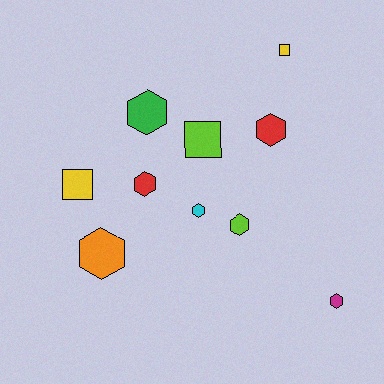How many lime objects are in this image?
There are 2 lime objects.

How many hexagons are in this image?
There are 7 hexagons.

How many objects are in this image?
There are 10 objects.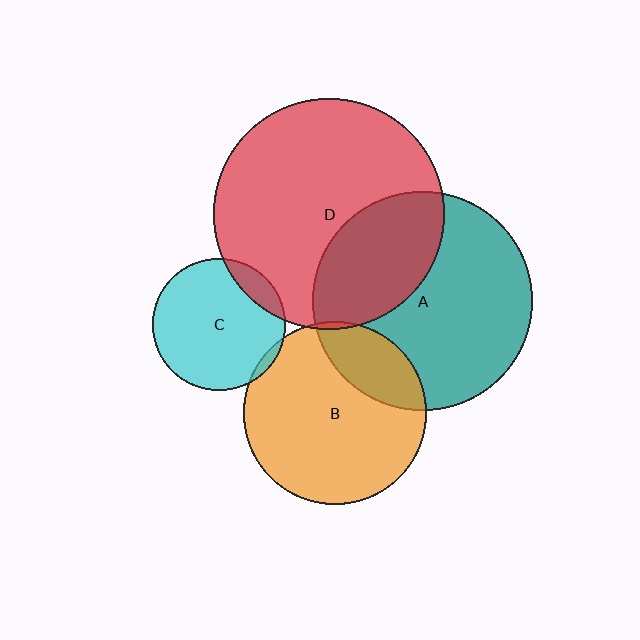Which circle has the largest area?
Circle D (red).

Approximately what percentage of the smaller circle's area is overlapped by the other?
Approximately 5%.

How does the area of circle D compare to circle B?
Approximately 1.6 times.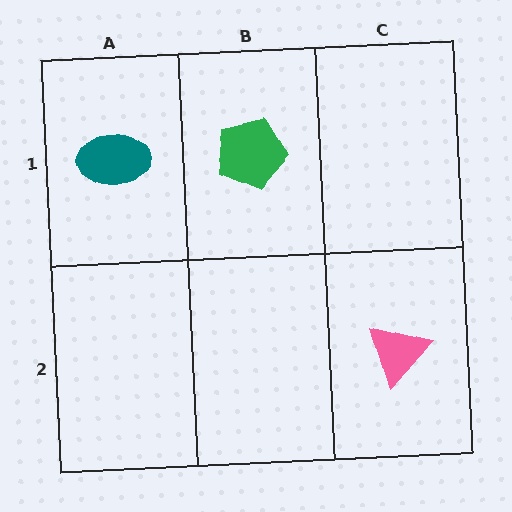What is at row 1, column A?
A teal ellipse.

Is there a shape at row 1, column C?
No, that cell is empty.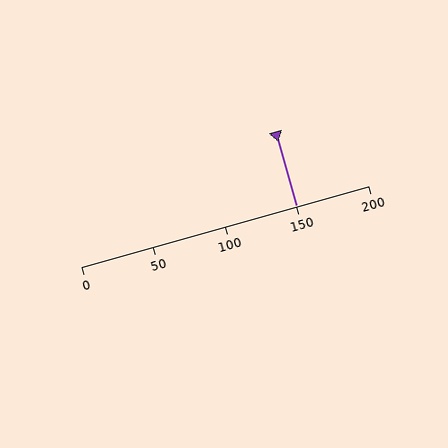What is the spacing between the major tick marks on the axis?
The major ticks are spaced 50 apart.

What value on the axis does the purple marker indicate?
The marker indicates approximately 150.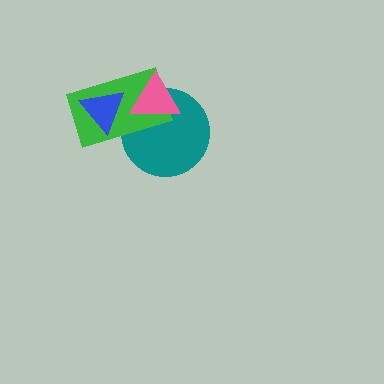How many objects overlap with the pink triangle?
2 objects overlap with the pink triangle.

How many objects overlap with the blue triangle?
1 object overlaps with the blue triangle.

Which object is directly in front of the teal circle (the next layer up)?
The green rectangle is directly in front of the teal circle.